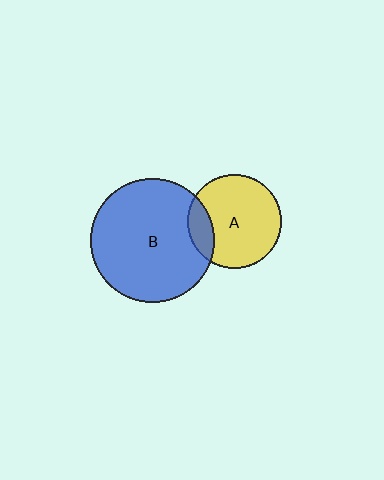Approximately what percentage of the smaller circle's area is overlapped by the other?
Approximately 15%.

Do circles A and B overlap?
Yes.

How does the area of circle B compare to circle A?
Approximately 1.7 times.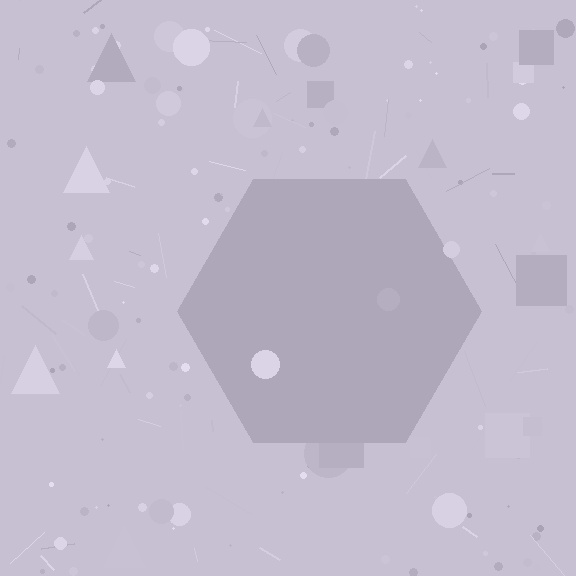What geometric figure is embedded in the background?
A hexagon is embedded in the background.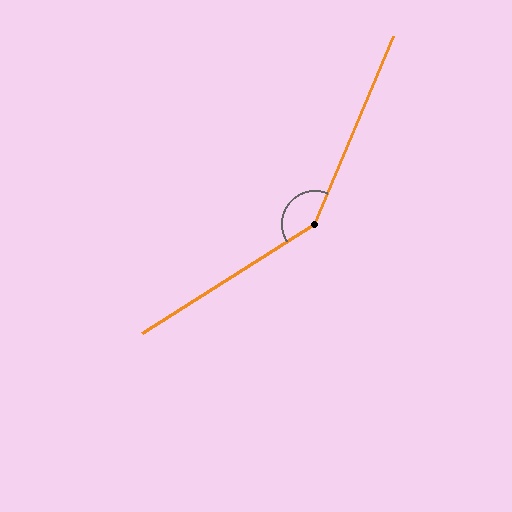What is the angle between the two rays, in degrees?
Approximately 145 degrees.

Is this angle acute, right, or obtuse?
It is obtuse.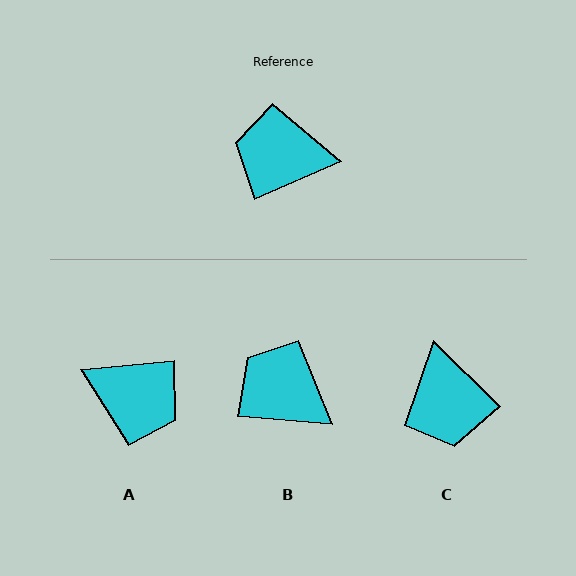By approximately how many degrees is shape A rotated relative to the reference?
Approximately 162 degrees counter-clockwise.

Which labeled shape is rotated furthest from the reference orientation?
A, about 162 degrees away.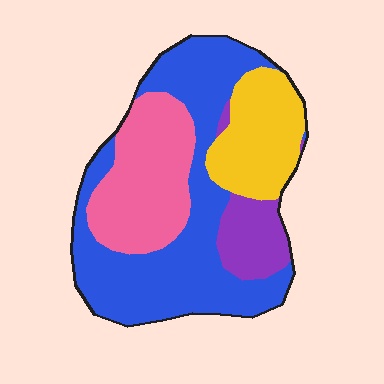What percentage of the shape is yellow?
Yellow covers 18% of the shape.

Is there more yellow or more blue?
Blue.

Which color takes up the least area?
Purple, at roughly 10%.